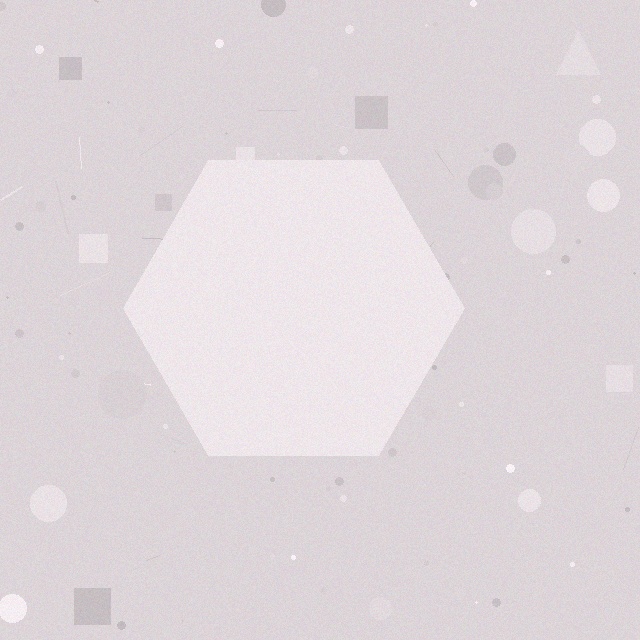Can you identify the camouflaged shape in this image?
The camouflaged shape is a hexagon.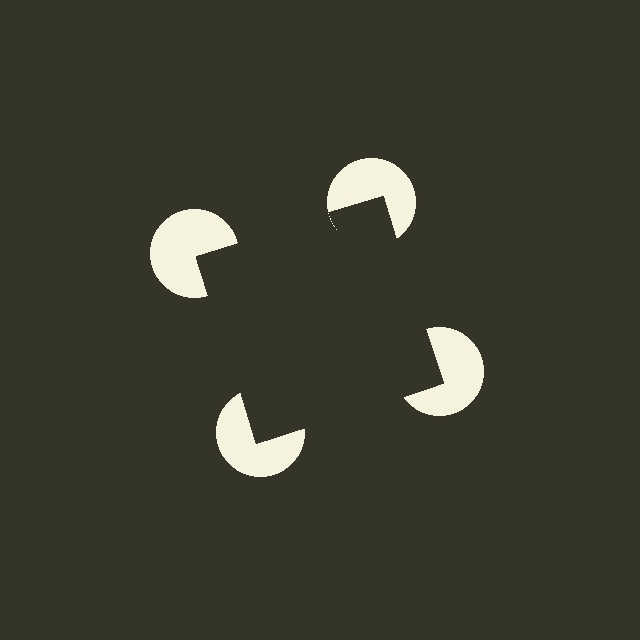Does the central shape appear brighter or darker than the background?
It typically appears slightly darker than the background, even though no actual brightness change is drawn.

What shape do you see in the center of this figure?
An illusory square — its edges are inferred from the aligned wedge cuts in the pac-man discs, not physically drawn.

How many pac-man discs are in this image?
There are 4 — one at each vertex of the illusory square.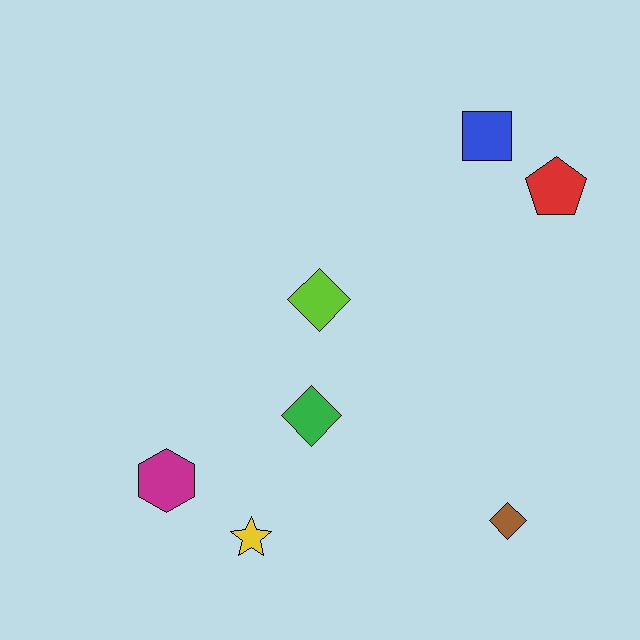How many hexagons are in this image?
There is 1 hexagon.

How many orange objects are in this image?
There are no orange objects.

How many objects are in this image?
There are 7 objects.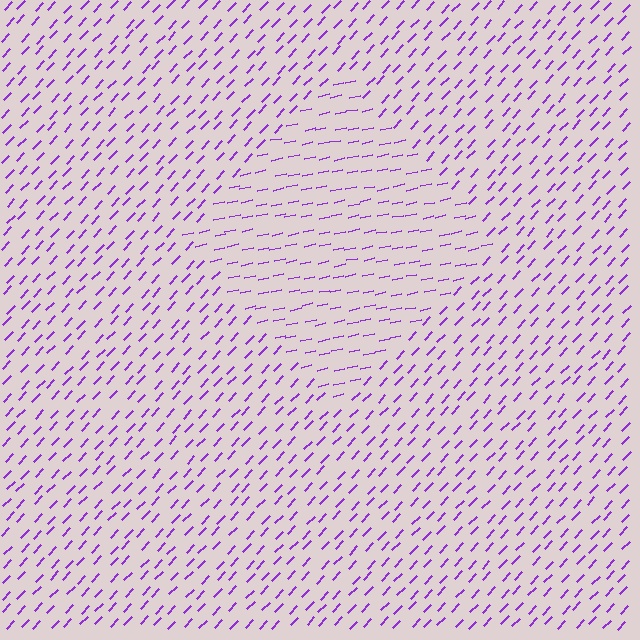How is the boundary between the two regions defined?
The boundary is defined purely by a change in line orientation (approximately 35 degrees difference). All lines are the same color and thickness.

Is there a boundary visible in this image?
Yes, there is a texture boundary formed by a change in line orientation.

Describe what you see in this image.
The image is filled with small purple line segments. A diamond region in the image has lines oriented differently from the surrounding lines, creating a visible texture boundary.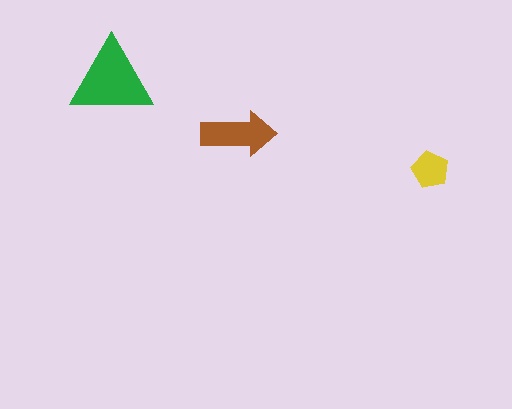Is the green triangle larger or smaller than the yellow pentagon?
Larger.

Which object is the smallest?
The yellow pentagon.